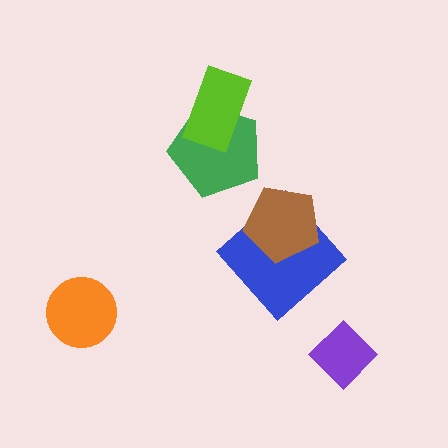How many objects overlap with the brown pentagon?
1 object overlaps with the brown pentagon.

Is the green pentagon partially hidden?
Yes, it is partially covered by another shape.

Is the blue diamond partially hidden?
Yes, it is partially covered by another shape.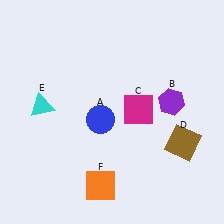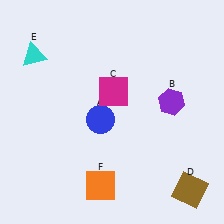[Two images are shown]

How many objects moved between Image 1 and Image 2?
3 objects moved between the two images.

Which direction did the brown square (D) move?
The brown square (D) moved down.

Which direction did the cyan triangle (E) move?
The cyan triangle (E) moved up.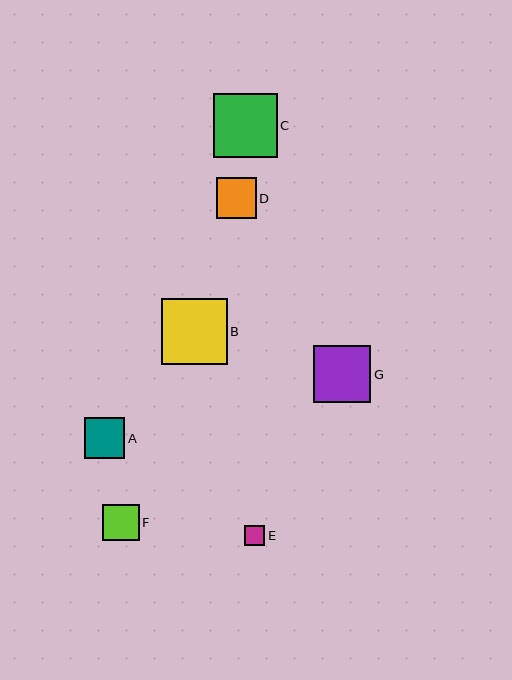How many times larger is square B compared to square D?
Square B is approximately 1.6 times the size of square D.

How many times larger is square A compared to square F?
Square A is approximately 1.1 times the size of square F.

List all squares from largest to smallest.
From largest to smallest: B, C, G, A, D, F, E.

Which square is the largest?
Square B is the largest with a size of approximately 66 pixels.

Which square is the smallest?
Square E is the smallest with a size of approximately 20 pixels.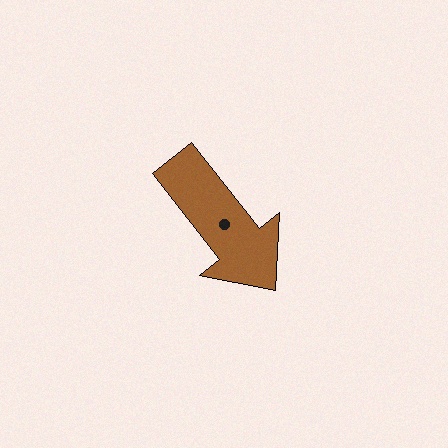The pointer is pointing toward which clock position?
Roughly 5 o'clock.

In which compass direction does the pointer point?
Southeast.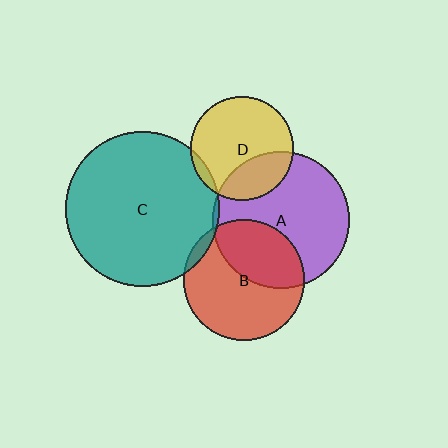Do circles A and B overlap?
Yes.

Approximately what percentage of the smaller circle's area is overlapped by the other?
Approximately 40%.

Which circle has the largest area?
Circle C (teal).